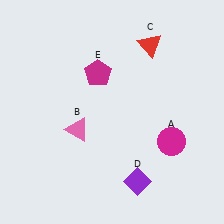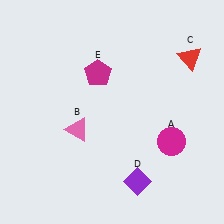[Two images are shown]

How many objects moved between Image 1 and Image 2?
1 object moved between the two images.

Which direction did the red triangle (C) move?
The red triangle (C) moved right.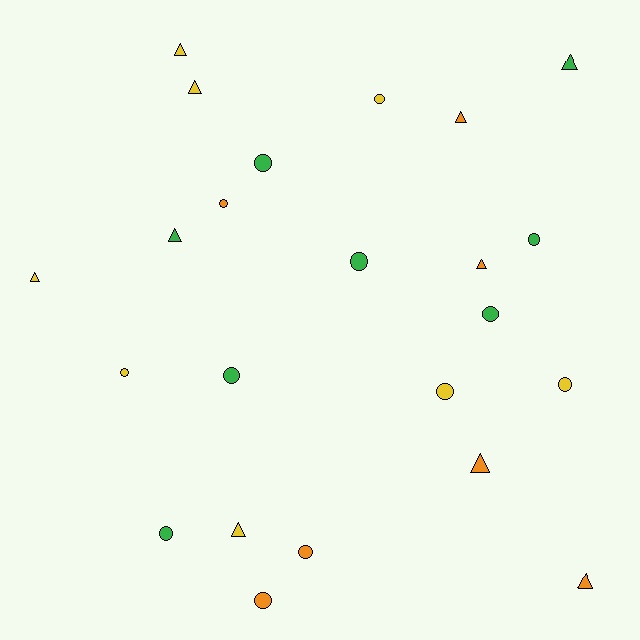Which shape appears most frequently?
Circle, with 13 objects.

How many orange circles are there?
There are 3 orange circles.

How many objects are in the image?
There are 23 objects.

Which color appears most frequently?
Yellow, with 8 objects.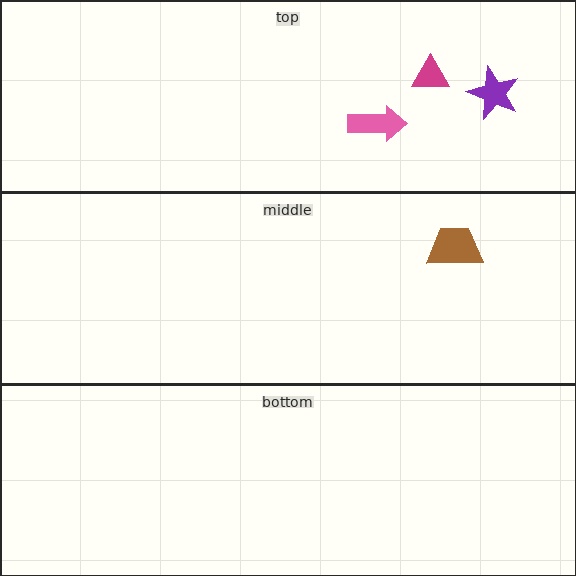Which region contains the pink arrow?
The top region.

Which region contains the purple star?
The top region.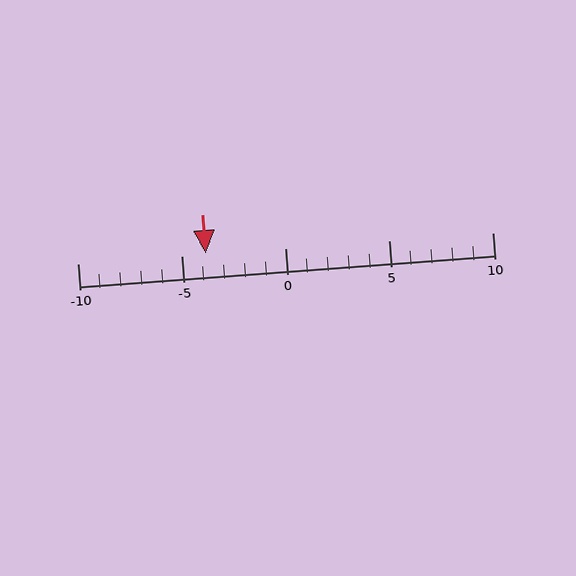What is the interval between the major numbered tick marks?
The major tick marks are spaced 5 units apart.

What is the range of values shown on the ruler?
The ruler shows values from -10 to 10.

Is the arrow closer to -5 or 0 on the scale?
The arrow is closer to -5.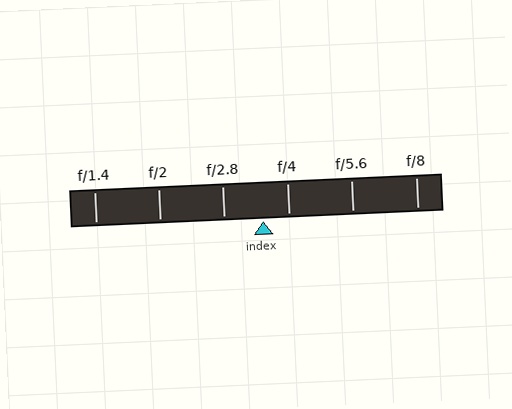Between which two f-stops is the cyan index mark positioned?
The index mark is between f/2.8 and f/4.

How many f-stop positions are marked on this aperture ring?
There are 6 f-stop positions marked.